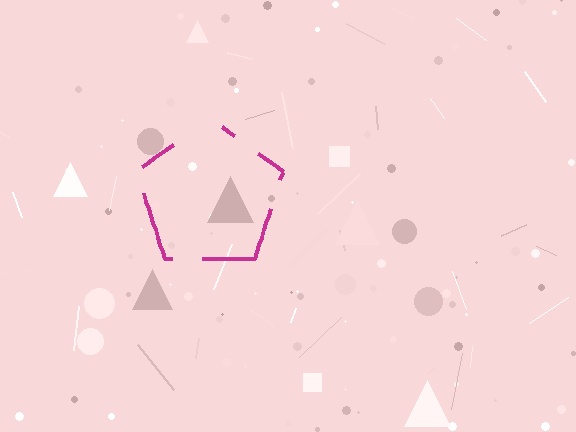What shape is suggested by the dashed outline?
The dashed outline suggests a pentagon.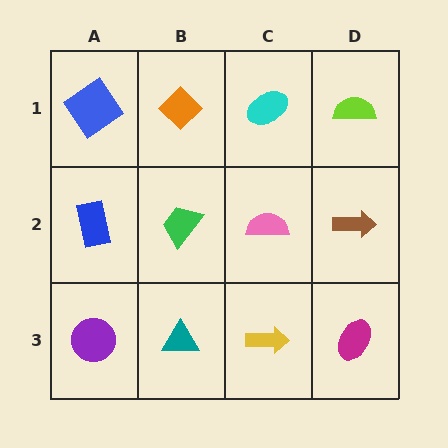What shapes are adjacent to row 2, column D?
A lime semicircle (row 1, column D), a magenta ellipse (row 3, column D), a pink semicircle (row 2, column C).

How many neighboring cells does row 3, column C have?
3.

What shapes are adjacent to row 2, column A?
A blue diamond (row 1, column A), a purple circle (row 3, column A), a green trapezoid (row 2, column B).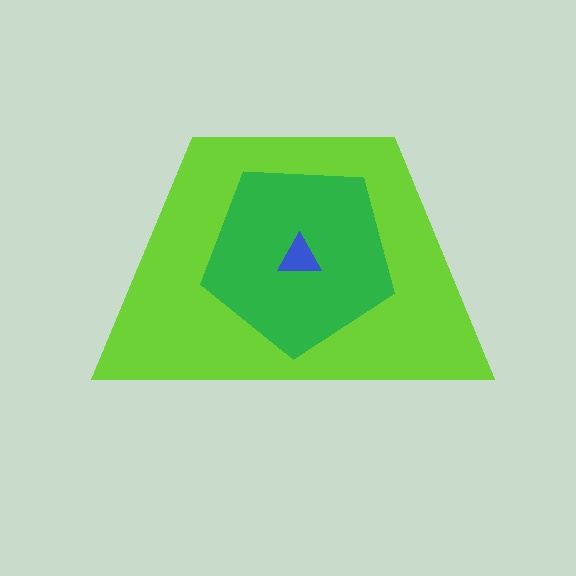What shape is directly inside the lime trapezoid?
The green pentagon.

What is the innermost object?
The blue triangle.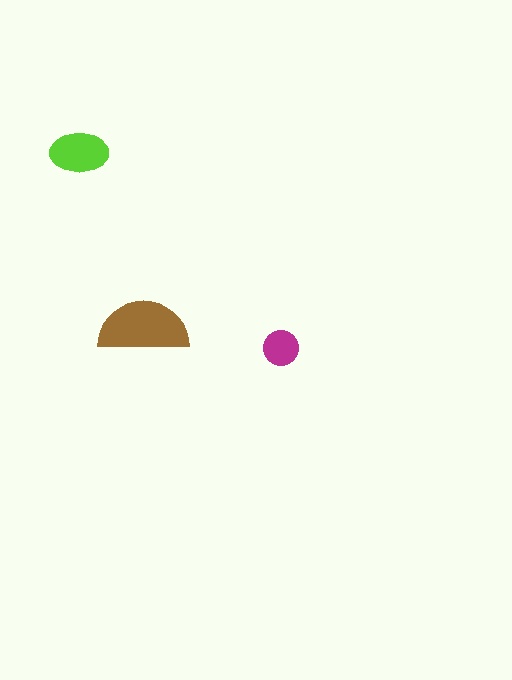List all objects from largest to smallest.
The brown semicircle, the lime ellipse, the magenta circle.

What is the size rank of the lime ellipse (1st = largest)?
2nd.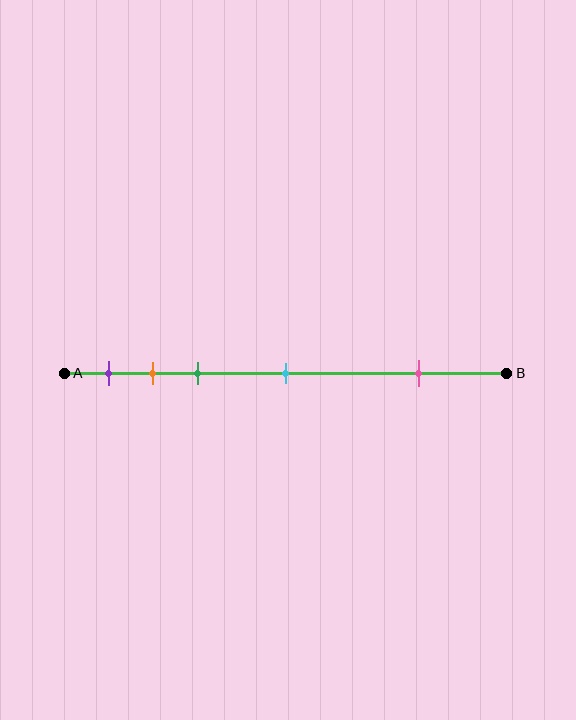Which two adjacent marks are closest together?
The orange and green marks are the closest adjacent pair.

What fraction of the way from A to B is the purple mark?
The purple mark is approximately 10% (0.1) of the way from A to B.